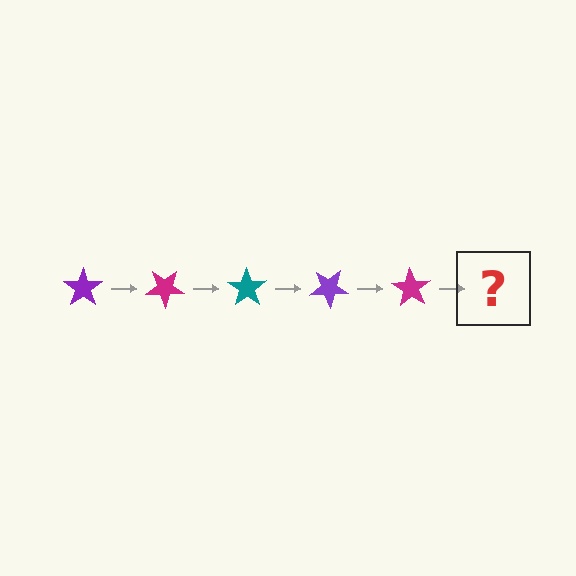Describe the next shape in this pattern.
It should be a teal star, rotated 175 degrees from the start.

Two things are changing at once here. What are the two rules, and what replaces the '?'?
The two rules are that it rotates 35 degrees each step and the color cycles through purple, magenta, and teal. The '?' should be a teal star, rotated 175 degrees from the start.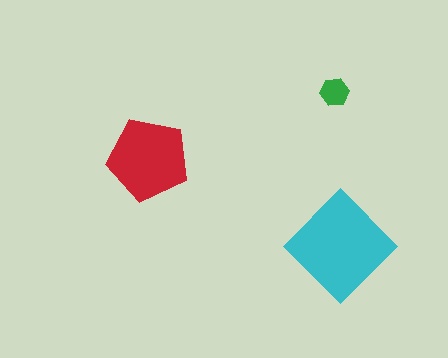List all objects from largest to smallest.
The cyan diamond, the red pentagon, the green hexagon.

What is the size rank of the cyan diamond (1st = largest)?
1st.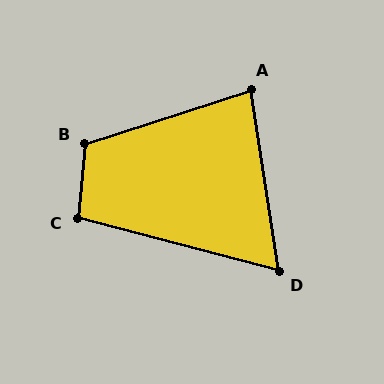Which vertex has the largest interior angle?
B, at approximately 113 degrees.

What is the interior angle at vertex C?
Approximately 99 degrees (obtuse).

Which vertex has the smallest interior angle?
D, at approximately 67 degrees.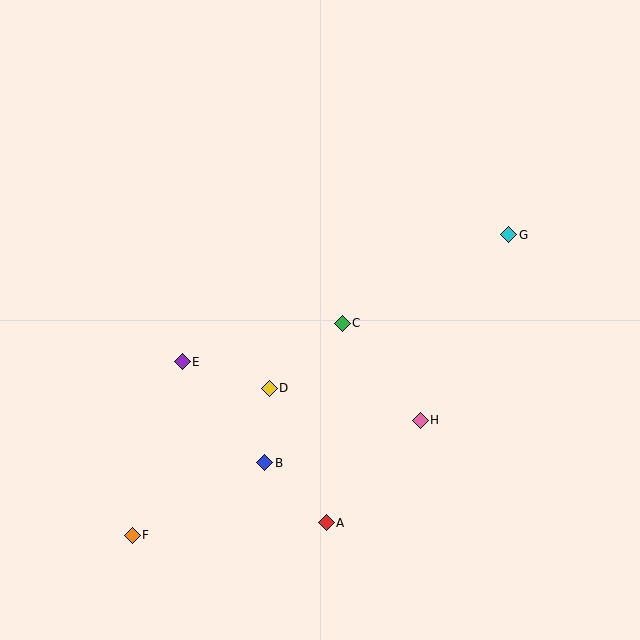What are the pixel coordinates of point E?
Point E is at (182, 362).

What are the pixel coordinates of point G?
Point G is at (509, 235).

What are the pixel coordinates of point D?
Point D is at (269, 388).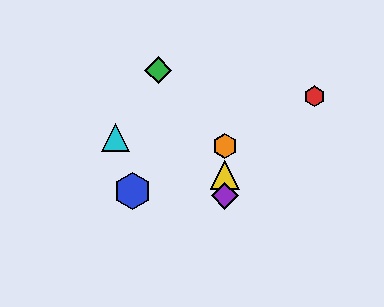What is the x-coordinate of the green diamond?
The green diamond is at x≈158.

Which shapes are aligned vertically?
The yellow triangle, the purple diamond, the orange hexagon are aligned vertically.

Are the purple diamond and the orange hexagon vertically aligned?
Yes, both are at x≈225.